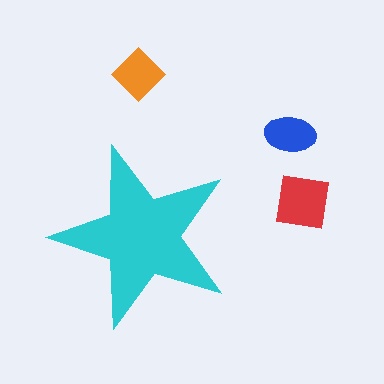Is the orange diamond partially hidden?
No, the orange diamond is fully visible.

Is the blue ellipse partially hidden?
No, the blue ellipse is fully visible.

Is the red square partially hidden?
No, the red square is fully visible.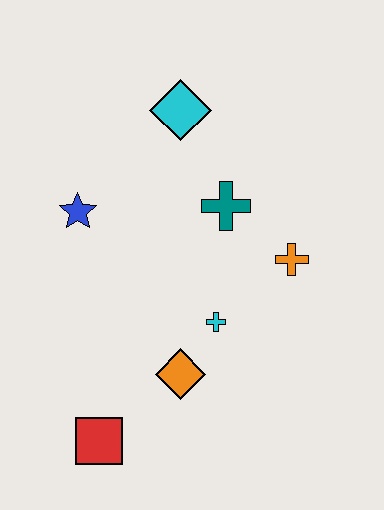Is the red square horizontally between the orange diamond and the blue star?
Yes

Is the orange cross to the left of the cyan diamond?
No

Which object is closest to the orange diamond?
The cyan cross is closest to the orange diamond.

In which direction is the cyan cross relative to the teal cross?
The cyan cross is below the teal cross.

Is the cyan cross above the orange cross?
No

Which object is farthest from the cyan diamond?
The red square is farthest from the cyan diamond.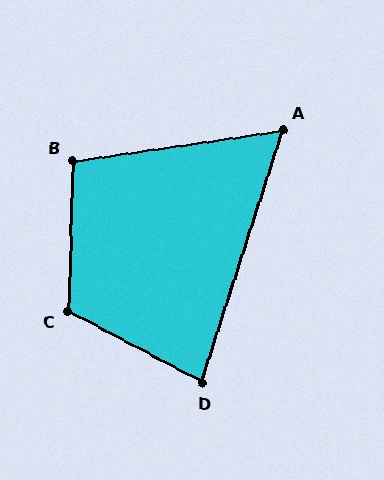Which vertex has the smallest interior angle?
A, at approximately 64 degrees.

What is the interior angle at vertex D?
Approximately 80 degrees (acute).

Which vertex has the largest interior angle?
C, at approximately 116 degrees.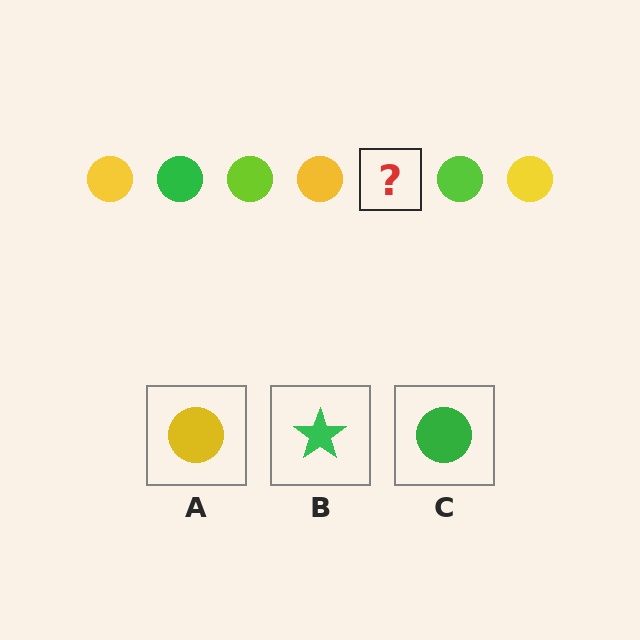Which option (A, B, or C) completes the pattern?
C.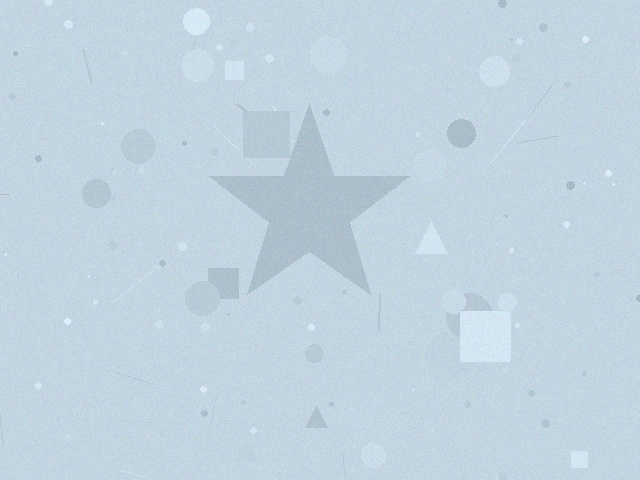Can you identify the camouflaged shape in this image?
The camouflaged shape is a star.